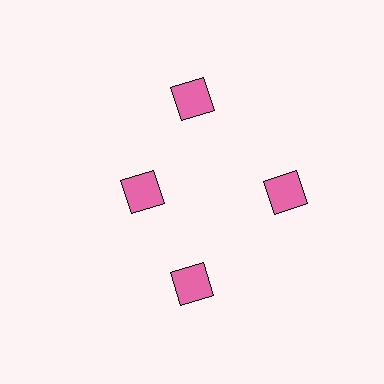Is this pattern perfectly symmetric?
No. The 4 pink diamonds are arranged in a ring, but one element near the 9 o'clock position is pulled inward toward the center, breaking the 4-fold rotational symmetry.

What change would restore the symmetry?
The symmetry would be restored by moving it outward, back onto the ring so that all 4 diamonds sit at equal angles and equal distance from the center.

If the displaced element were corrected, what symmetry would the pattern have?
It would have 4-fold rotational symmetry — the pattern would map onto itself every 90 degrees.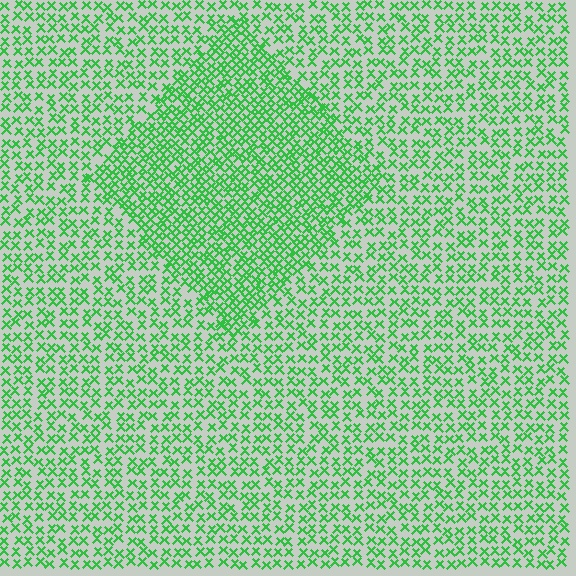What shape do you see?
I see a diamond.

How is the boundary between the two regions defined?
The boundary is defined by a change in element density (approximately 1.7x ratio). All elements are the same color, size, and shape.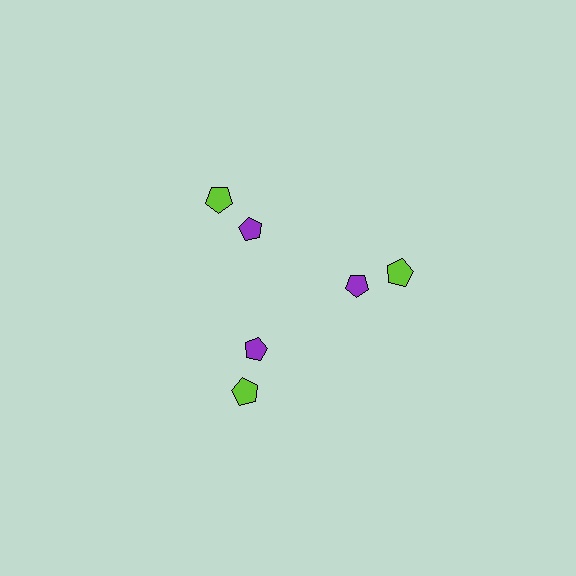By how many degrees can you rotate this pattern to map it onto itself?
The pattern maps onto itself every 120 degrees of rotation.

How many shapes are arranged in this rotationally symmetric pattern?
There are 6 shapes, arranged in 3 groups of 2.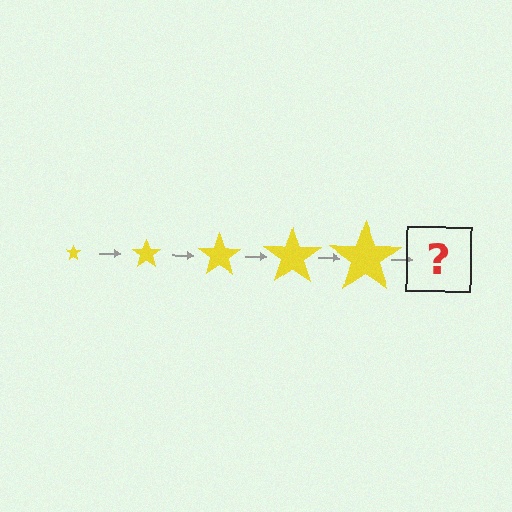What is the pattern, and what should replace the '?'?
The pattern is that the star gets progressively larger each step. The '?' should be a yellow star, larger than the previous one.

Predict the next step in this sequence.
The next step is a yellow star, larger than the previous one.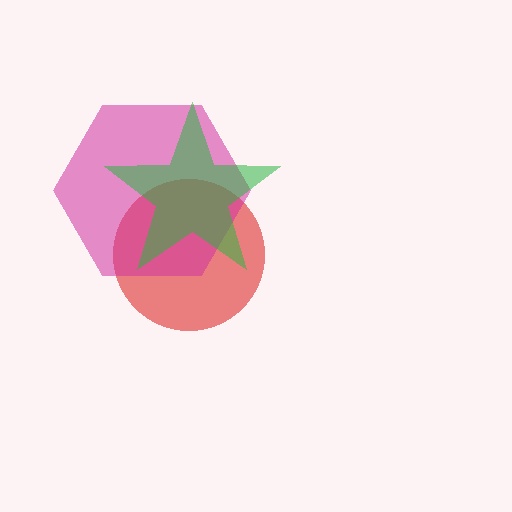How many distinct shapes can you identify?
There are 3 distinct shapes: a red circle, a magenta hexagon, a green star.